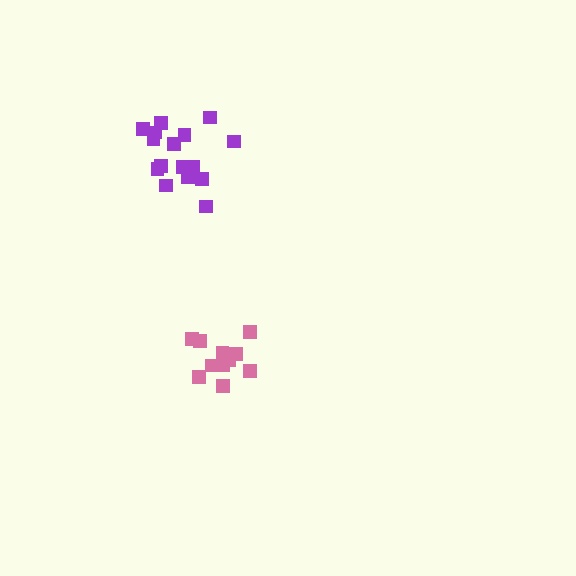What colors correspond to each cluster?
The clusters are colored: pink, purple.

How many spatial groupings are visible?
There are 2 spatial groupings.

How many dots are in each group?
Group 1: 11 dots, Group 2: 16 dots (27 total).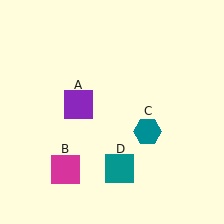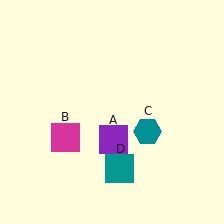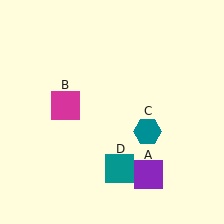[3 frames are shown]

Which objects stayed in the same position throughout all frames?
Teal hexagon (object C) and teal square (object D) remained stationary.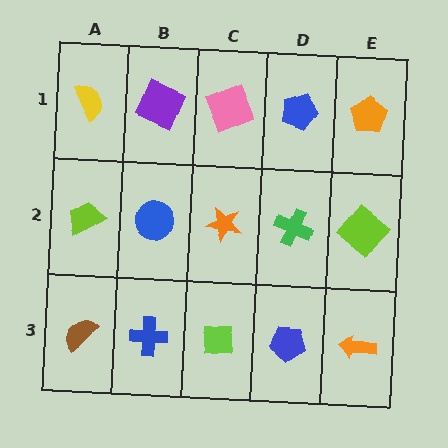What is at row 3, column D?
A blue pentagon.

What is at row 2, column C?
An orange star.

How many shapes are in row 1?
5 shapes.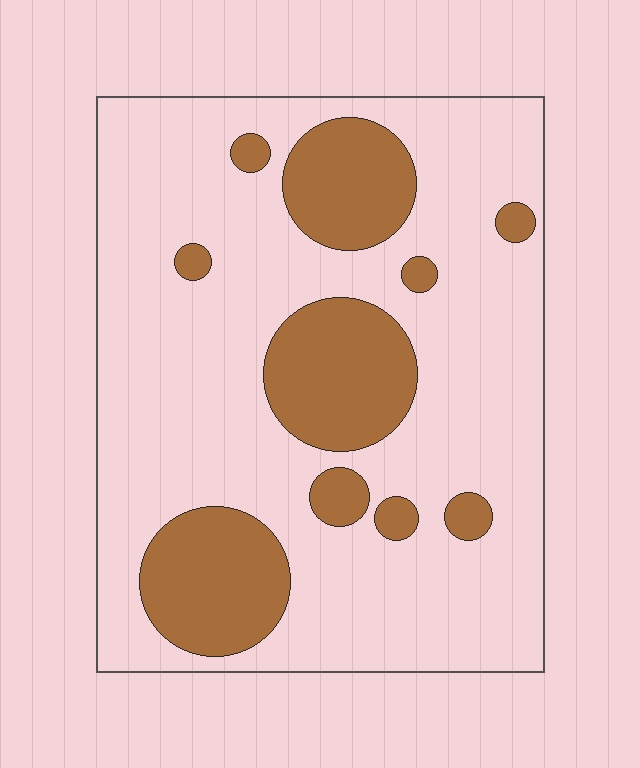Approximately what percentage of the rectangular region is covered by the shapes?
Approximately 25%.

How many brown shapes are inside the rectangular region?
10.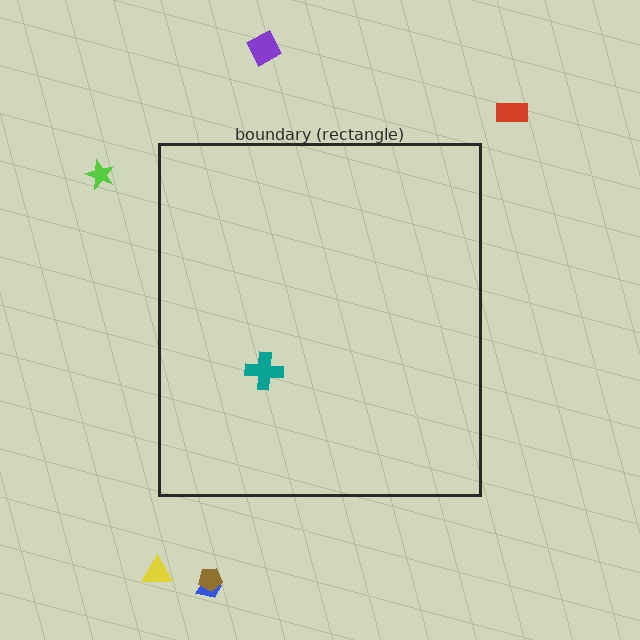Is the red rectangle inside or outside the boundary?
Outside.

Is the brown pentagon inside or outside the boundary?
Outside.